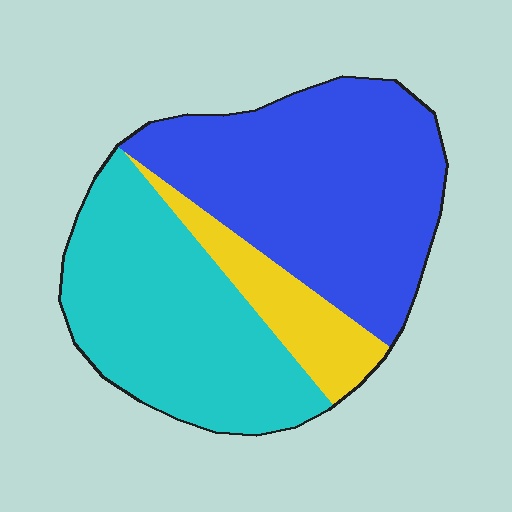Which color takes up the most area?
Blue, at roughly 45%.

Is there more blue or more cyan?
Blue.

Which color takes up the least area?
Yellow, at roughly 15%.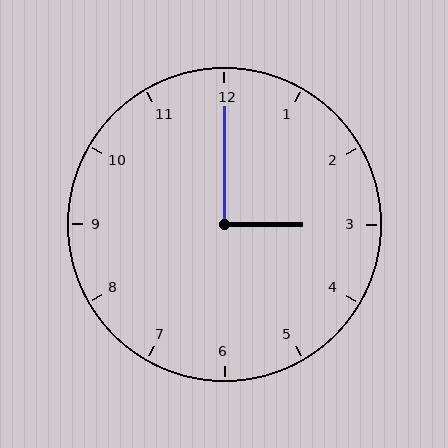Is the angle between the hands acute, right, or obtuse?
It is right.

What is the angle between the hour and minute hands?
Approximately 90 degrees.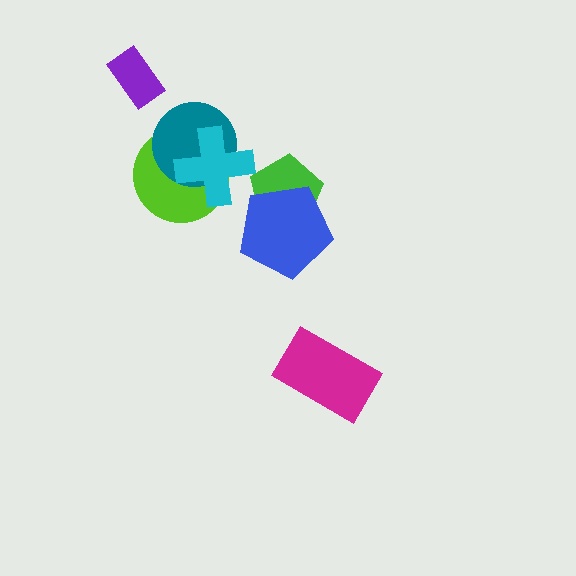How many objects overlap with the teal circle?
2 objects overlap with the teal circle.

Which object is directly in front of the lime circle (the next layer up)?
The teal circle is directly in front of the lime circle.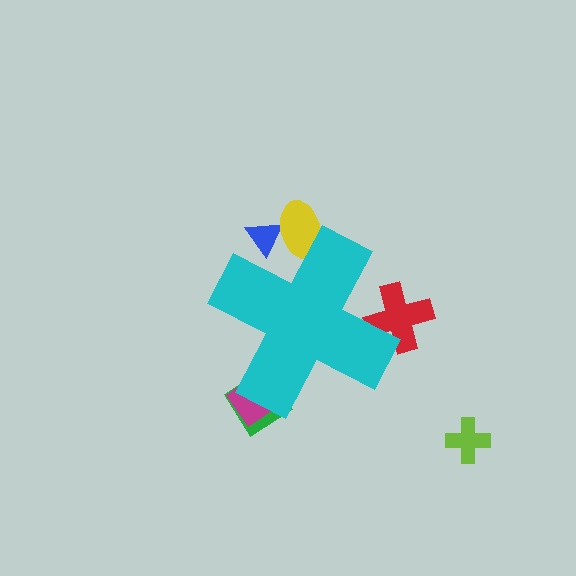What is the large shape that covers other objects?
A cyan cross.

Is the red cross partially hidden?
Yes, the red cross is partially hidden behind the cyan cross.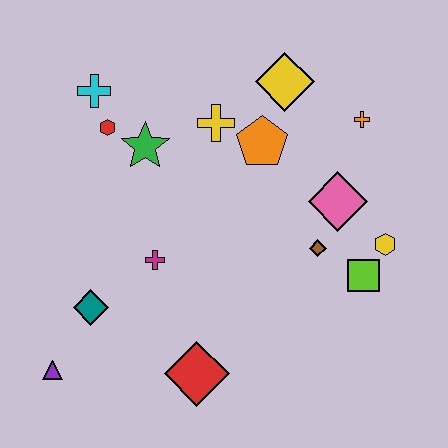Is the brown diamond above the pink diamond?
No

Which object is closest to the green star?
The red hexagon is closest to the green star.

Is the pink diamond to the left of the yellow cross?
No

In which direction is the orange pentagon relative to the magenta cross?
The orange pentagon is above the magenta cross.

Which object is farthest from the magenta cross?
The orange cross is farthest from the magenta cross.